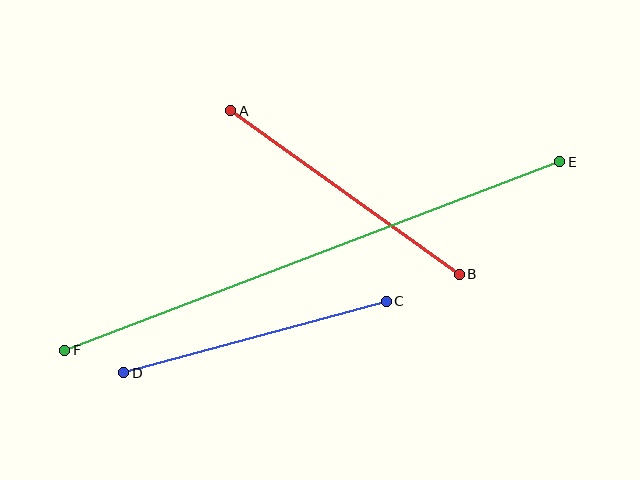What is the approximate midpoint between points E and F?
The midpoint is at approximately (312, 256) pixels.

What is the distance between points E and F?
The distance is approximately 530 pixels.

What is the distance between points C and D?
The distance is approximately 272 pixels.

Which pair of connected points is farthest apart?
Points E and F are farthest apart.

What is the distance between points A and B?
The distance is approximately 281 pixels.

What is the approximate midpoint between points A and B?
The midpoint is at approximately (345, 192) pixels.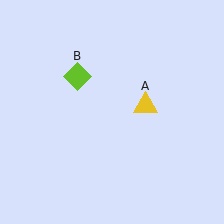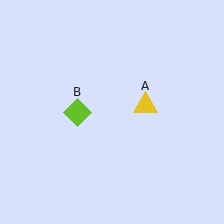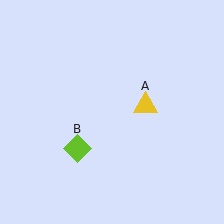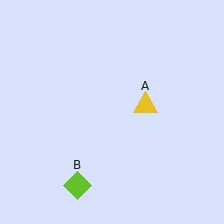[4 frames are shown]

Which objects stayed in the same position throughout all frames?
Yellow triangle (object A) remained stationary.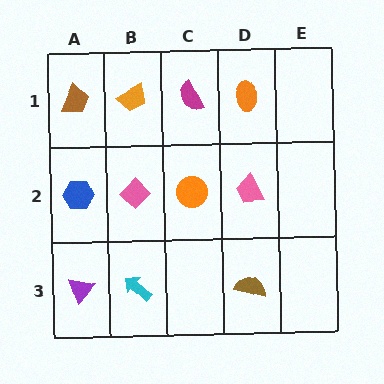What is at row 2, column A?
A blue hexagon.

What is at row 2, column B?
A pink diamond.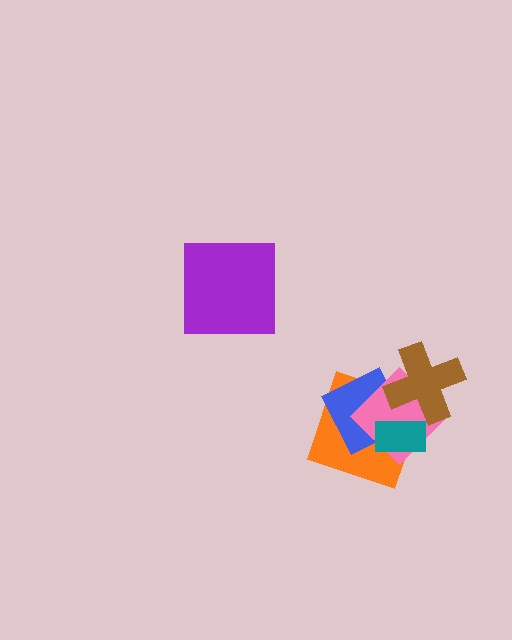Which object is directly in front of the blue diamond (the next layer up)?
The pink diamond is directly in front of the blue diamond.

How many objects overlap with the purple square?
0 objects overlap with the purple square.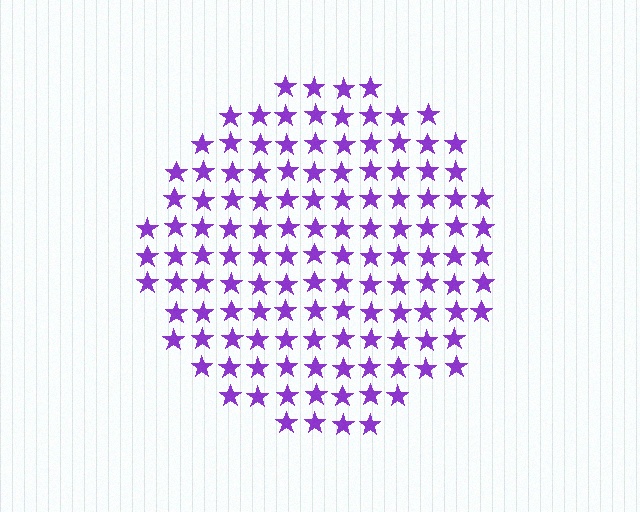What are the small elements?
The small elements are stars.